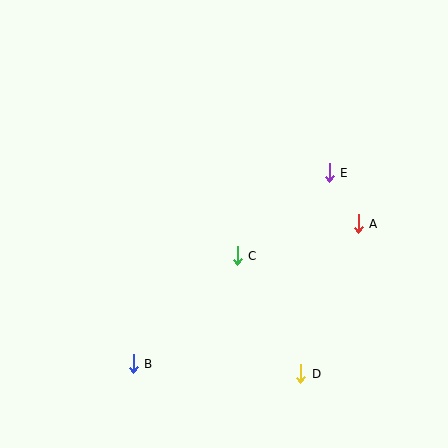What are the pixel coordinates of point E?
Point E is at (329, 173).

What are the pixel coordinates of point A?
Point A is at (358, 224).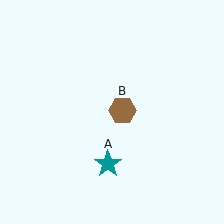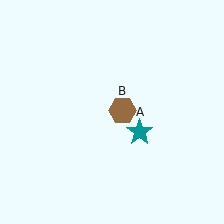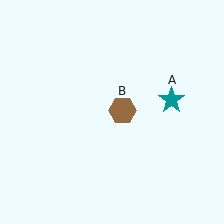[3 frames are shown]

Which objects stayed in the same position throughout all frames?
Brown hexagon (object B) remained stationary.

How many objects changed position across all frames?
1 object changed position: teal star (object A).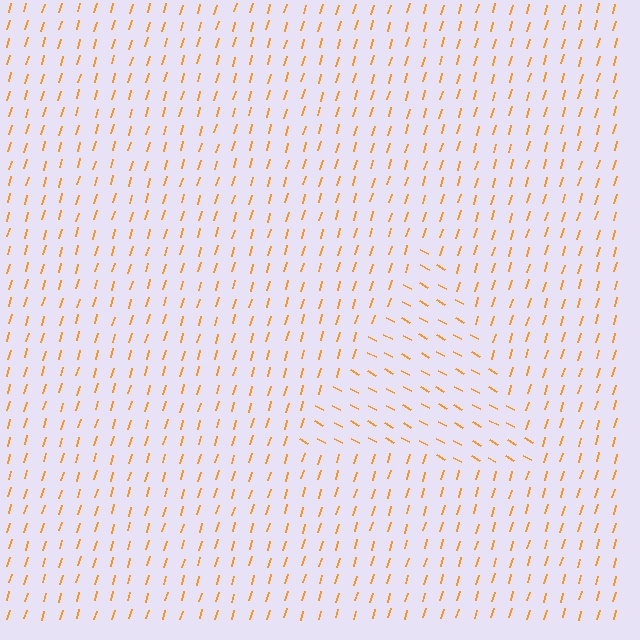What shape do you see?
I see a triangle.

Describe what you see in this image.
The image is filled with small orange line segments. A triangle region in the image has lines oriented differently from the surrounding lines, creating a visible texture boundary.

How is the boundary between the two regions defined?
The boundary is defined purely by a change in line orientation (approximately 77 degrees difference). All lines are the same color and thickness.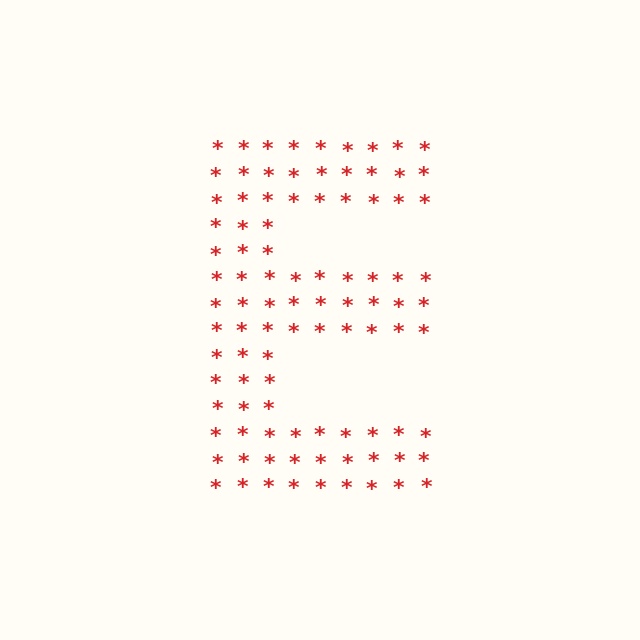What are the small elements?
The small elements are asterisks.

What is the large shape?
The large shape is the letter E.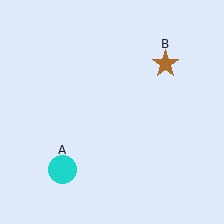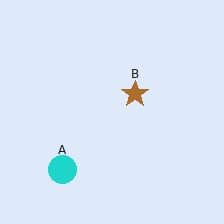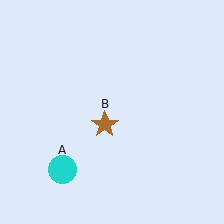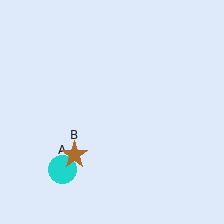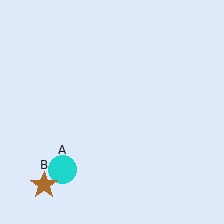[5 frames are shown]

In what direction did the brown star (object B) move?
The brown star (object B) moved down and to the left.